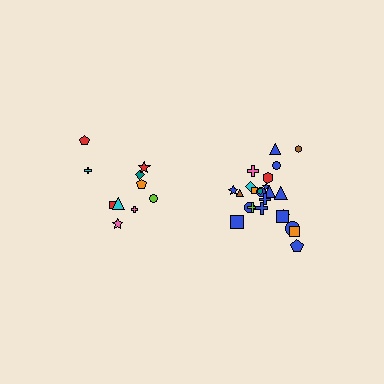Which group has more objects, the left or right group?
The right group.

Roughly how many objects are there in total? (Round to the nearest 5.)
Roughly 35 objects in total.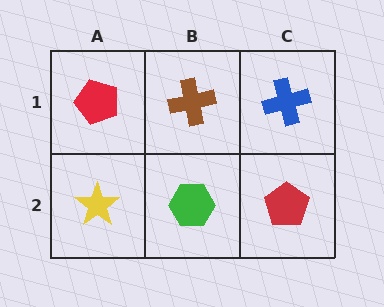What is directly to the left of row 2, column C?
A green hexagon.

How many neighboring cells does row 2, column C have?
2.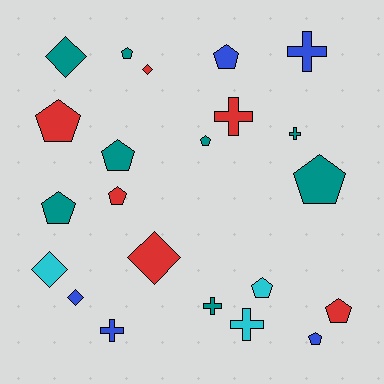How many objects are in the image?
There are 22 objects.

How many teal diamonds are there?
There is 1 teal diamond.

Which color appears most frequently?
Teal, with 8 objects.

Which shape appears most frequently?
Pentagon, with 11 objects.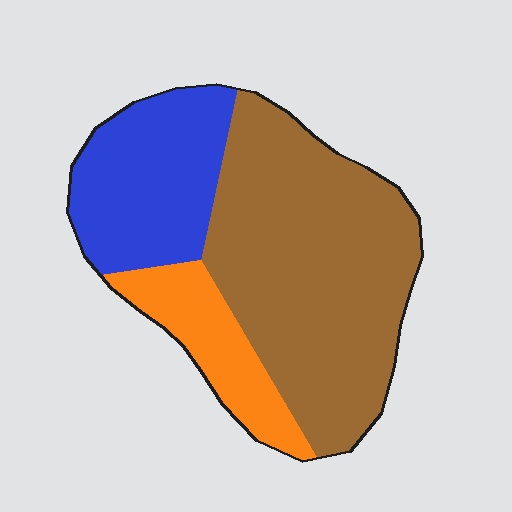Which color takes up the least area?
Orange, at roughly 15%.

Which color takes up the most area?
Brown, at roughly 55%.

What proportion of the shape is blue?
Blue covers around 25% of the shape.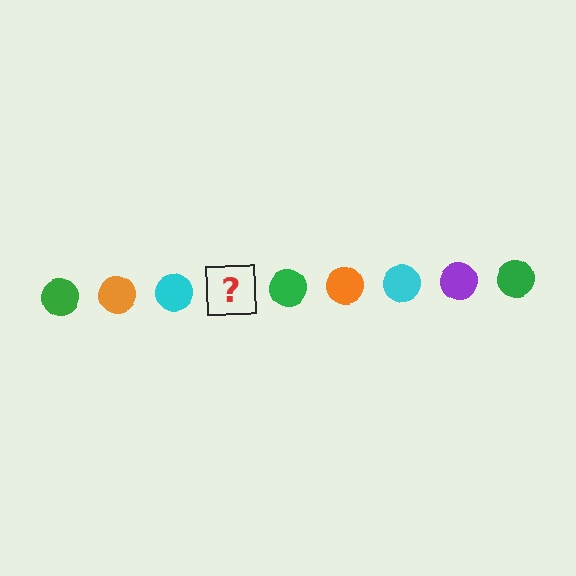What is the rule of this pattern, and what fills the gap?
The rule is that the pattern cycles through green, orange, cyan, purple circles. The gap should be filled with a purple circle.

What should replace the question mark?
The question mark should be replaced with a purple circle.